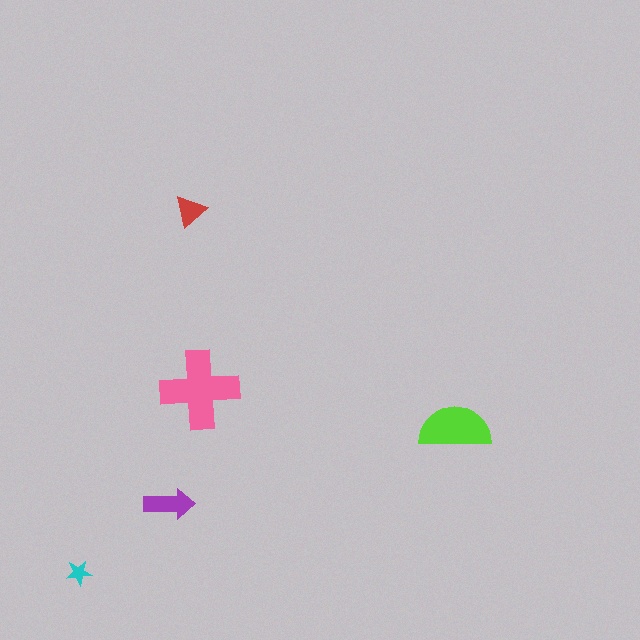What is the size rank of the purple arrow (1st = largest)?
3rd.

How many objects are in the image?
There are 5 objects in the image.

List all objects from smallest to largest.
The cyan star, the red triangle, the purple arrow, the lime semicircle, the pink cross.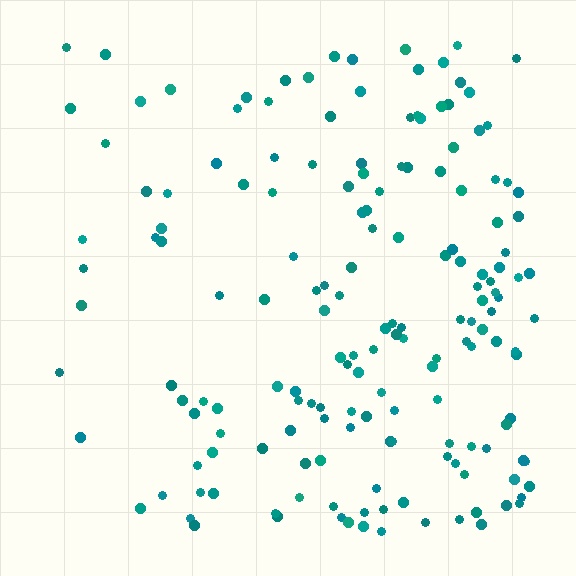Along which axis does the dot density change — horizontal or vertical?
Horizontal.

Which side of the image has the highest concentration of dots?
The right.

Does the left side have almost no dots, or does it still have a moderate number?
Still a moderate number, just noticeably fewer than the right.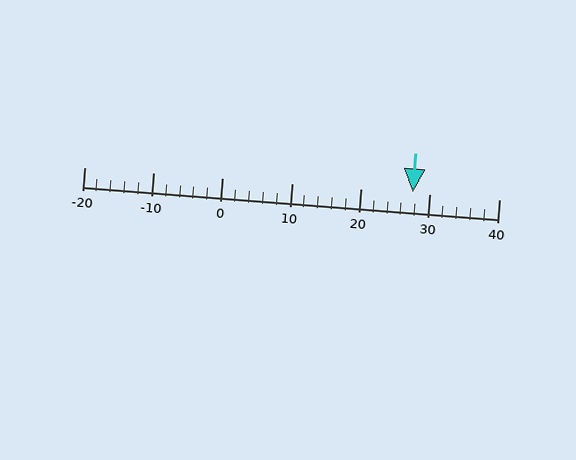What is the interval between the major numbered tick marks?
The major tick marks are spaced 10 units apart.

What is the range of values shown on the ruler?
The ruler shows values from -20 to 40.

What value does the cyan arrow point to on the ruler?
The cyan arrow points to approximately 28.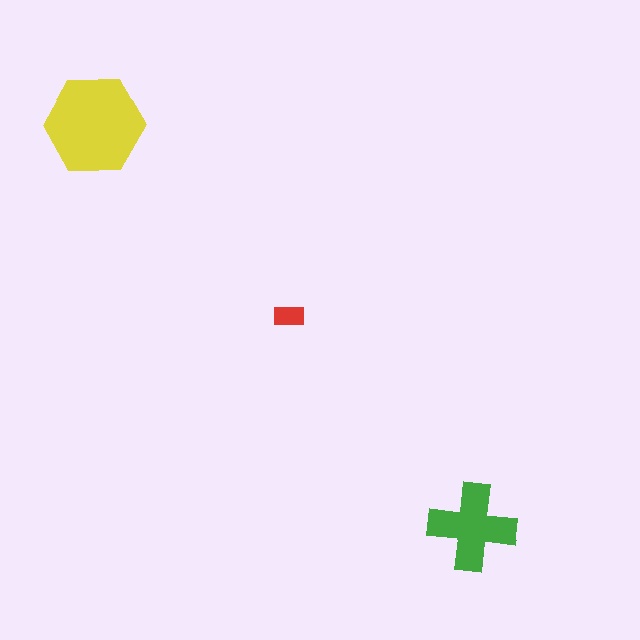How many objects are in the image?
There are 3 objects in the image.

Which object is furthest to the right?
The green cross is rightmost.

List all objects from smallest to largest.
The red rectangle, the green cross, the yellow hexagon.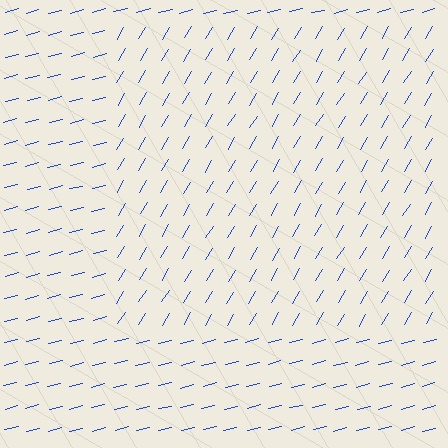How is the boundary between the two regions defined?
The boundary is defined purely by a change in line orientation (approximately 45 degrees difference). All lines are the same color and thickness.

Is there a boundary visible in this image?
Yes, there is a texture boundary formed by a change in line orientation.